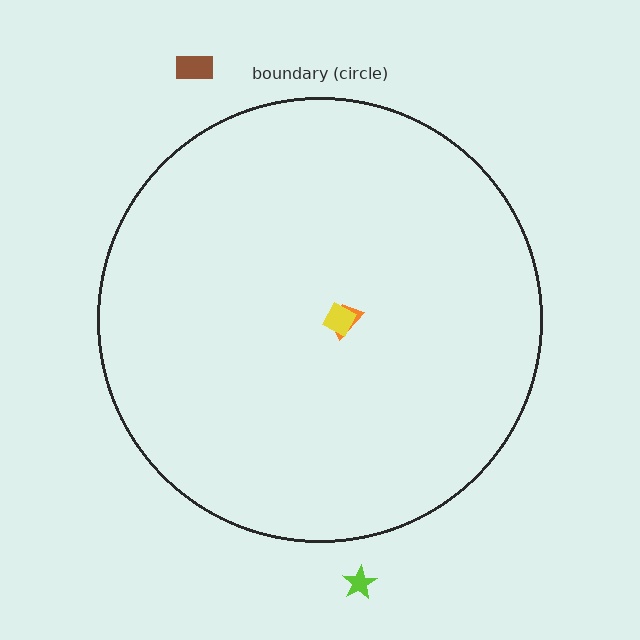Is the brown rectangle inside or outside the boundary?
Outside.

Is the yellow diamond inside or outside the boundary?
Inside.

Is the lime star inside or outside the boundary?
Outside.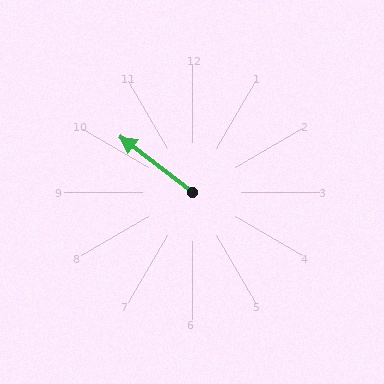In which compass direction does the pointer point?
Northwest.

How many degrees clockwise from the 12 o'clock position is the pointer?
Approximately 308 degrees.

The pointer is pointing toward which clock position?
Roughly 10 o'clock.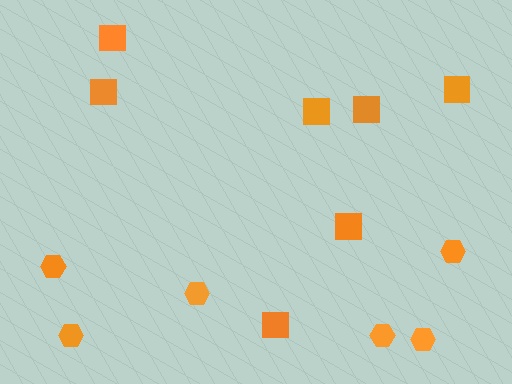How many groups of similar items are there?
There are 2 groups: one group of hexagons (6) and one group of squares (7).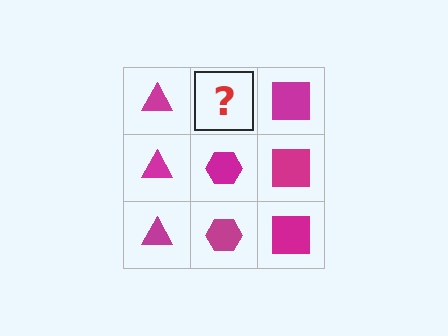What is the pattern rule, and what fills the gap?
The rule is that each column has a consistent shape. The gap should be filled with a magenta hexagon.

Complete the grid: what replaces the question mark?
The question mark should be replaced with a magenta hexagon.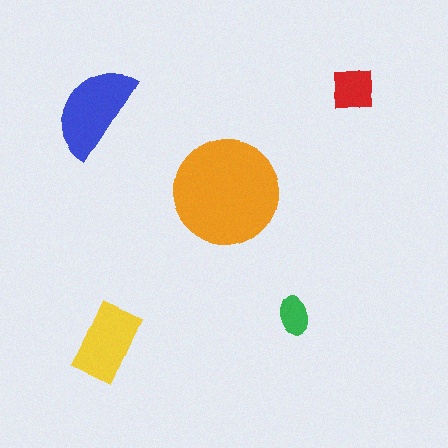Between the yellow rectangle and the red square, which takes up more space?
The yellow rectangle.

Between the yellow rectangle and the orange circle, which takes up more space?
The orange circle.